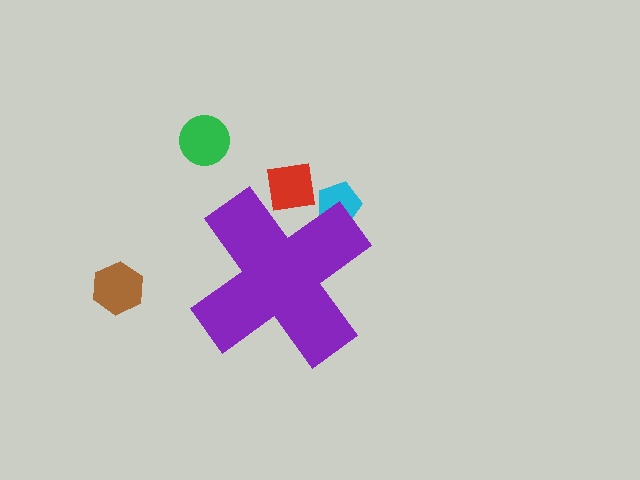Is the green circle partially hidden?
No, the green circle is fully visible.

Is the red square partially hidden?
Yes, the red square is partially hidden behind the purple cross.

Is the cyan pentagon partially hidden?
Yes, the cyan pentagon is partially hidden behind the purple cross.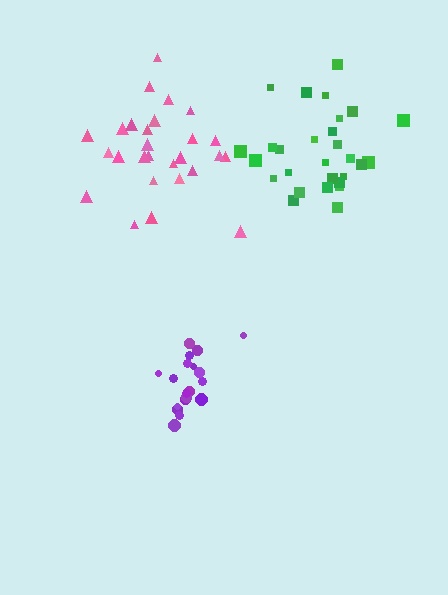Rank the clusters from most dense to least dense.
purple, green, pink.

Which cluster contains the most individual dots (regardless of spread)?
Green (28).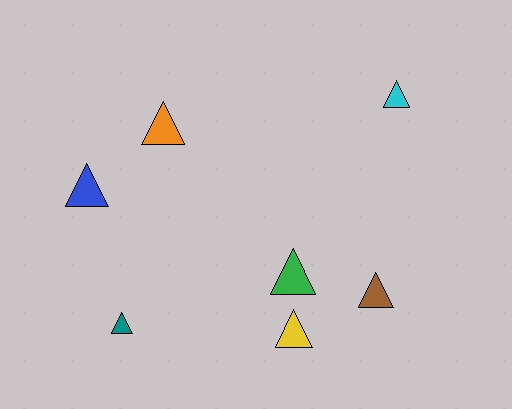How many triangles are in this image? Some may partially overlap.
There are 7 triangles.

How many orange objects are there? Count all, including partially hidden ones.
There is 1 orange object.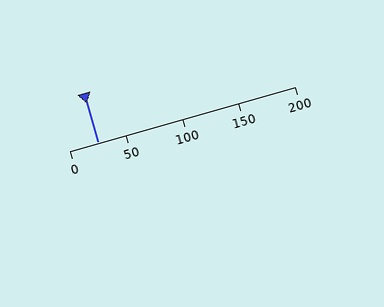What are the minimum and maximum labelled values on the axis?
The axis runs from 0 to 200.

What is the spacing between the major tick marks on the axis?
The major ticks are spaced 50 apart.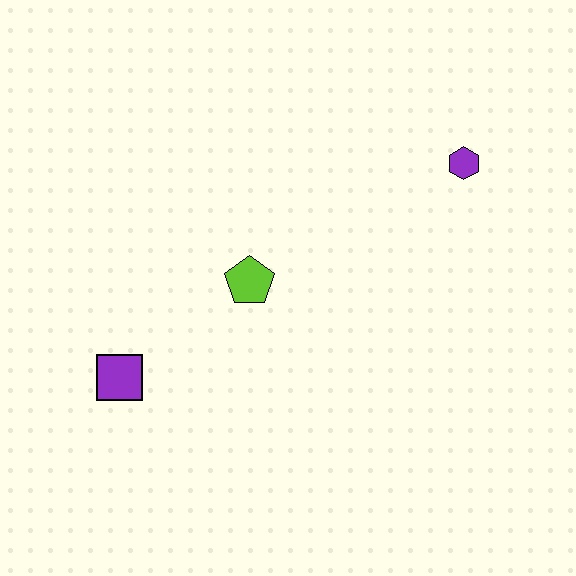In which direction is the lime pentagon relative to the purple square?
The lime pentagon is to the right of the purple square.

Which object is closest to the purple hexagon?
The lime pentagon is closest to the purple hexagon.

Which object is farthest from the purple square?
The purple hexagon is farthest from the purple square.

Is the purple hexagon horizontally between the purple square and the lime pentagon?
No